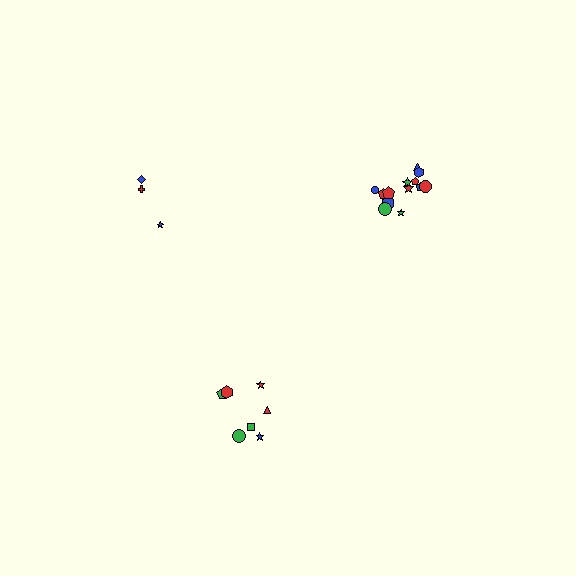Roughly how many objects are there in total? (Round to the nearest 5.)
Roughly 25 objects in total.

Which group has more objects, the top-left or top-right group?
The top-right group.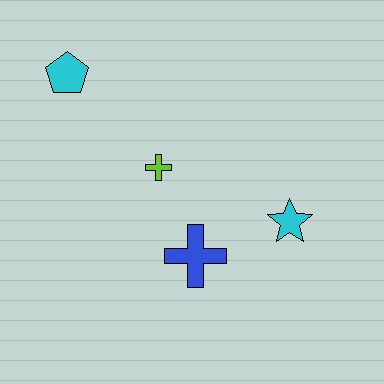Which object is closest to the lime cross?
The blue cross is closest to the lime cross.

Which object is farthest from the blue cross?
The cyan pentagon is farthest from the blue cross.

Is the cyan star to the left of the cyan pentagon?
No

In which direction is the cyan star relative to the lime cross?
The cyan star is to the right of the lime cross.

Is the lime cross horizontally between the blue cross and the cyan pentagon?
Yes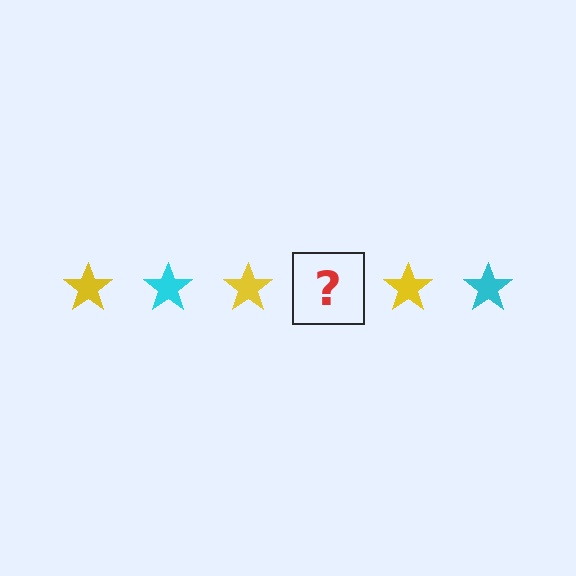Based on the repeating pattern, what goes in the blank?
The blank should be a cyan star.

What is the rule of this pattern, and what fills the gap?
The rule is that the pattern cycles through yellow, cyan stars. The gap should be filled with a cyan star.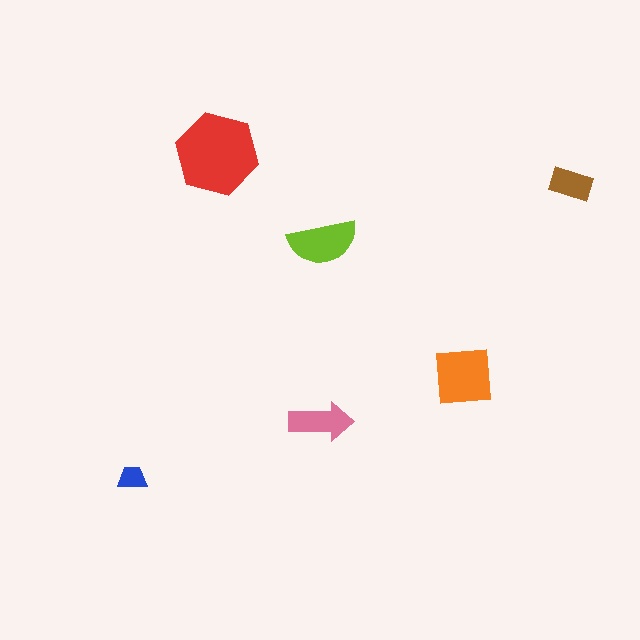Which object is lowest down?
The blue trapezoid is bottommost.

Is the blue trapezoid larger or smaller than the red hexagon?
Smaller.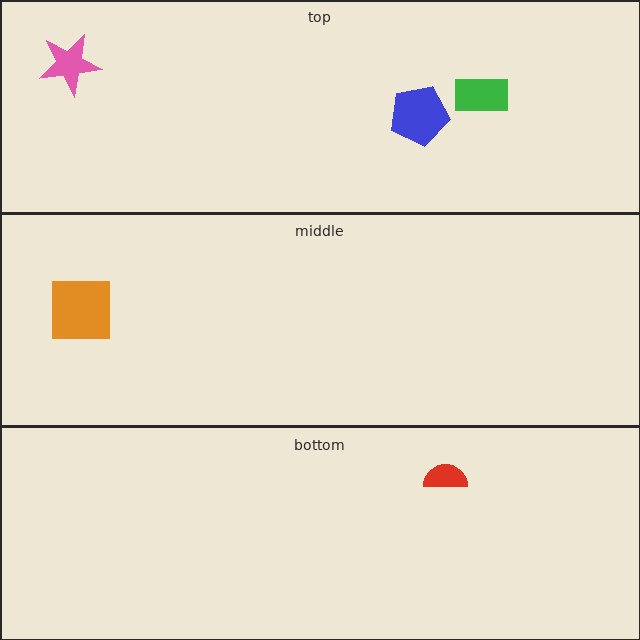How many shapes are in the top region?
3.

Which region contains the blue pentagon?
The top region.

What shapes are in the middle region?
The orange square.